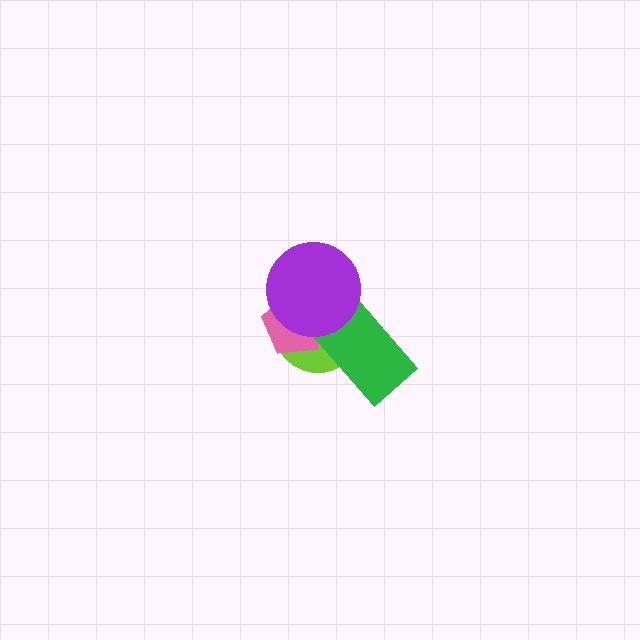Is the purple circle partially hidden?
No, no other shape covers it.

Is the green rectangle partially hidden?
Yes, it is partially covered by another shape.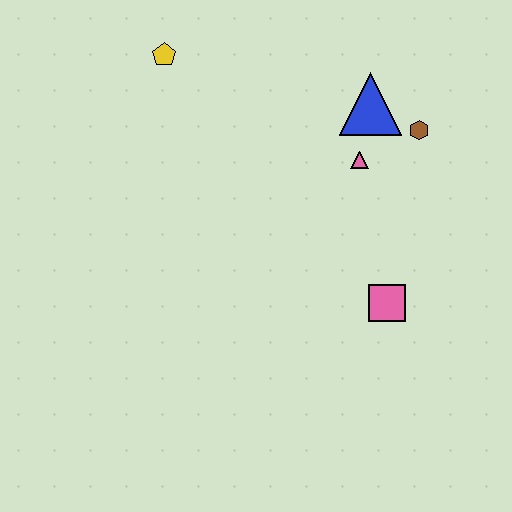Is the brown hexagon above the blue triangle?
No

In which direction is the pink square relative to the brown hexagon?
The pink square is below the brown hexagon.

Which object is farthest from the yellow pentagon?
The pink square is farthest from the yellow pentagon.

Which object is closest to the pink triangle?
The blue triangle is closest to the pink triangle.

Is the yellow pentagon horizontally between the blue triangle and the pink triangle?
No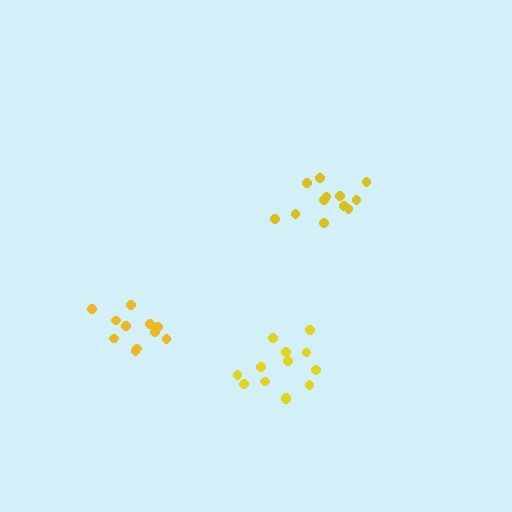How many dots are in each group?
Group 1: 12 dots, Group 2: 13 dots, Group 3: 11 dots (36 total).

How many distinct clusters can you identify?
There are 3 distinct clusters.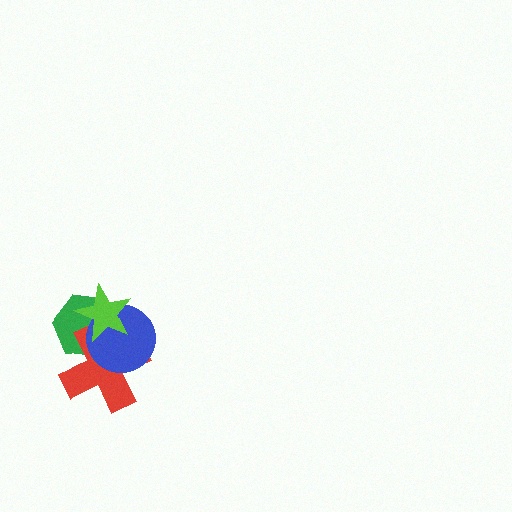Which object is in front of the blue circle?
The lime star is in front of the blue circle.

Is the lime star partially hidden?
No, no other shape covers it.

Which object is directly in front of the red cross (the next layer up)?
The blue circle is directly in front of the red cross.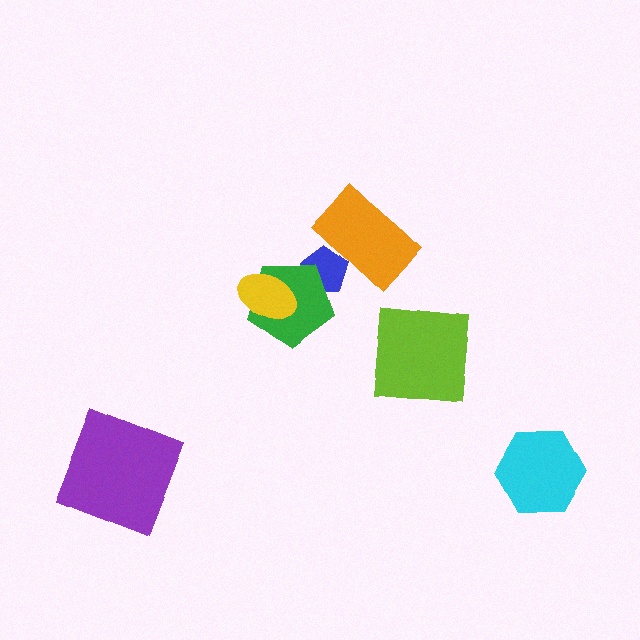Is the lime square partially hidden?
No, no other shape covers it.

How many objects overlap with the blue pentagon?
2 objects overlap with the blue pentagon.